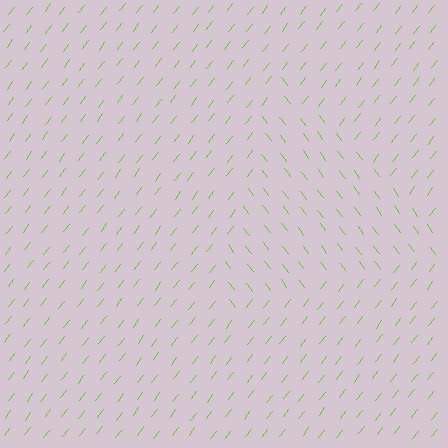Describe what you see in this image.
The image is filled with small lime line segments. A triangle region in the image has lines oriented differently from the surrounding lines, creating a visible texture boundary.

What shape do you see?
I see a triangle.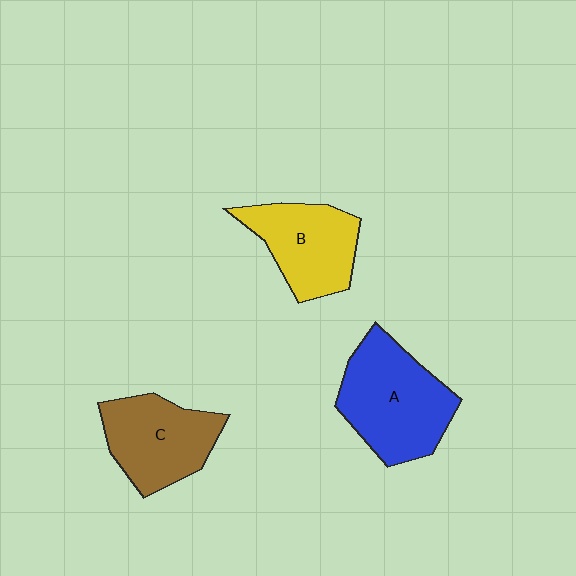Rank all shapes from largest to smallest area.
From largest to smallest: A (blue), C (brown), B (yellow).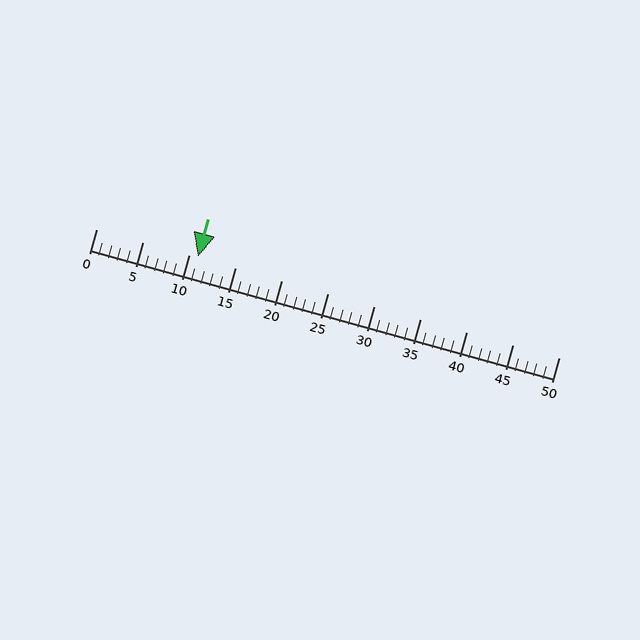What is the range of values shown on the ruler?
The ruler shows values from 0 to 50.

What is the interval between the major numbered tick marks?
The major tick marks are spaced 5 units apart.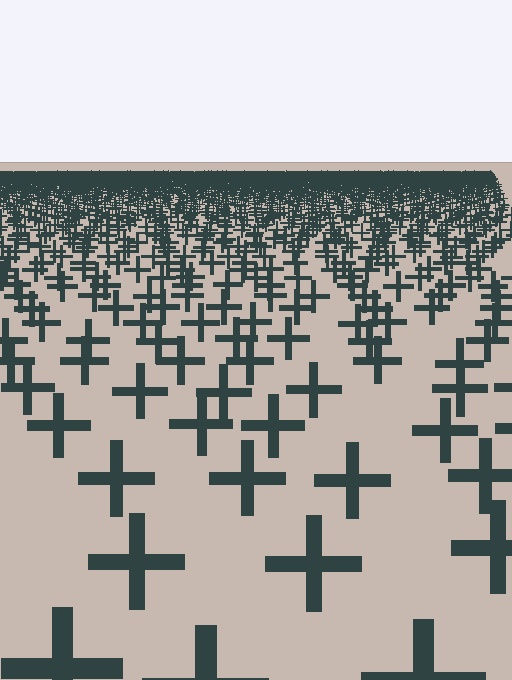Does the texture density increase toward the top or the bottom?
Density increases toward the top.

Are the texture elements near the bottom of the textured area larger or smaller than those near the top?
Larger. Near the bottom, elements are closer to the viewer and appear at a bigger on-screen size.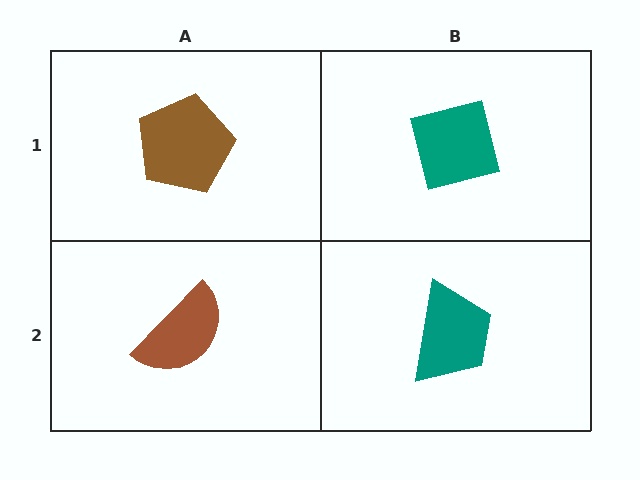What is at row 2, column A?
A brown semicircle.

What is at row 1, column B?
A teal square.